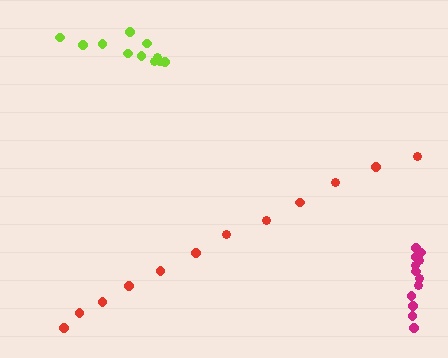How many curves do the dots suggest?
There are 3 distinct paths.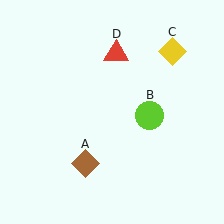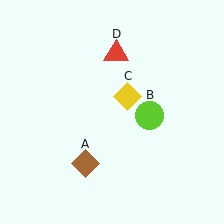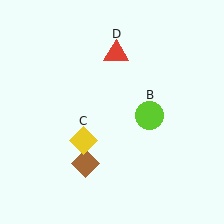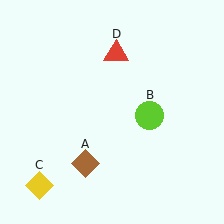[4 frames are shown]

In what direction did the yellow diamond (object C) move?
The yellow diamond (object C) moved down and to the left.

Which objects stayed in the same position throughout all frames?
Brown diamond (object A) and lime circle (object B) and red triangle (object D) remained stationary.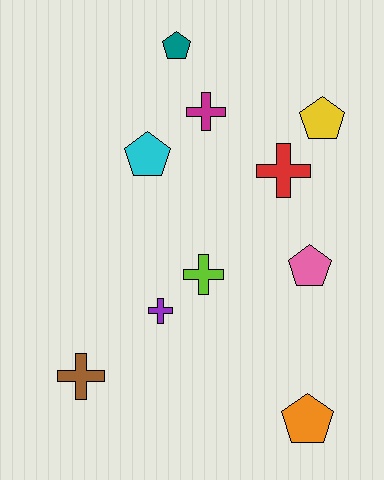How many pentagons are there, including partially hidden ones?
There are 5 pentagons.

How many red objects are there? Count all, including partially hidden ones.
There is 1 red object.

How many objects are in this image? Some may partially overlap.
There are 10 objects.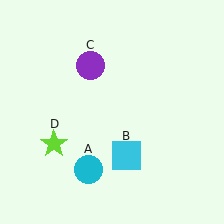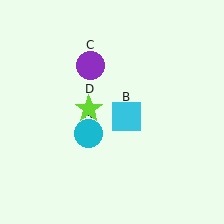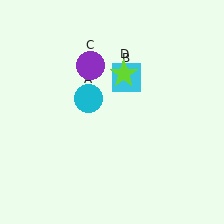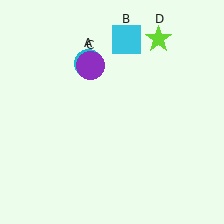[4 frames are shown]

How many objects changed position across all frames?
3 objects changed position: cyan circle (object A), cyan square (object B), lime star (object D).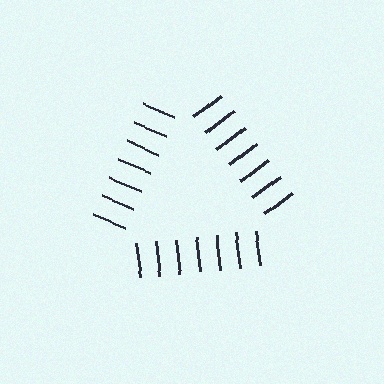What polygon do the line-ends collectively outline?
An illusory triangle — the line segments terminate on its edges but no continuous stroke is drawn.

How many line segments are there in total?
21 — 7 along each of the 3 edges.